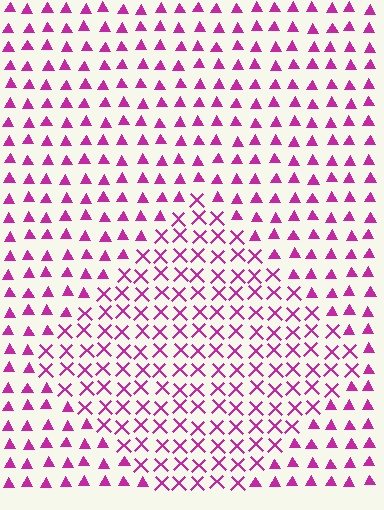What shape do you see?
I see a diamond.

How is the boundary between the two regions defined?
The boundary is defined by a change in element shape: X marks inside vs. triangles outside. All elements share the same color and spacing.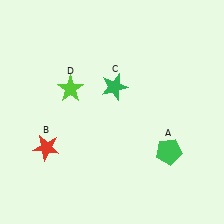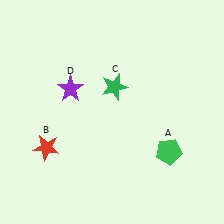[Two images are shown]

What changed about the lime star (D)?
In Image 1, D is lime. In Image 2, it changed to purple.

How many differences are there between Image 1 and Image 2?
There is 1 difference between the two images.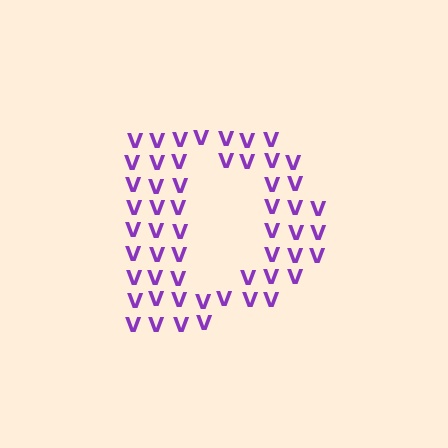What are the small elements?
The small elements are letter V's.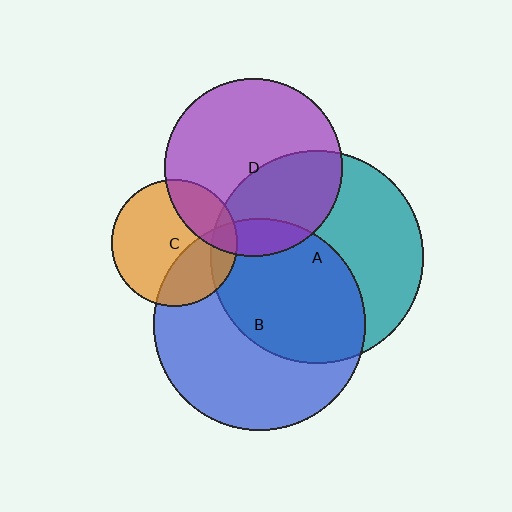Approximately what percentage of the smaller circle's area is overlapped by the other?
Approximately 50%.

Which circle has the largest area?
Circle A (teal).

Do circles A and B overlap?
Yes.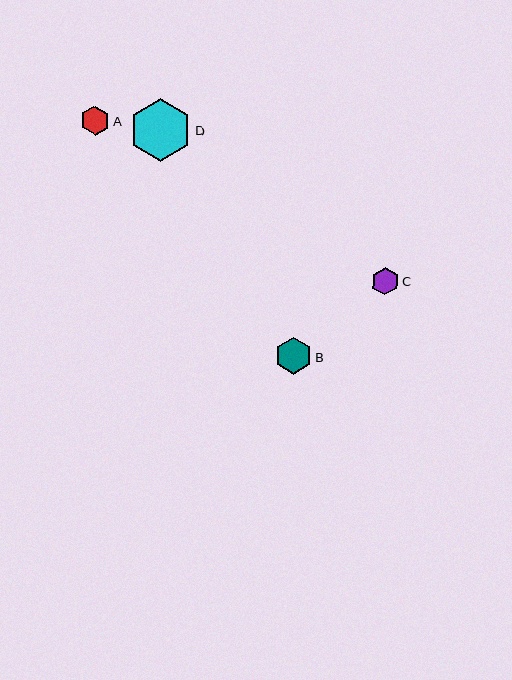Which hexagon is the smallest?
Hexagon C is the smallest with a size of approximately 27 pixels.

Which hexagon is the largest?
Hexagon D is the largest with a size of approximately 63 pixels.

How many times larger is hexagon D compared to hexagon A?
Hexagon D is approximately 2.1 times the size of hexagon A.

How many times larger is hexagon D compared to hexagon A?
Hexagon D is approximately 2.1 times the size of hexagon A.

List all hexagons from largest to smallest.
From largest to smallest: D, B, A, C.